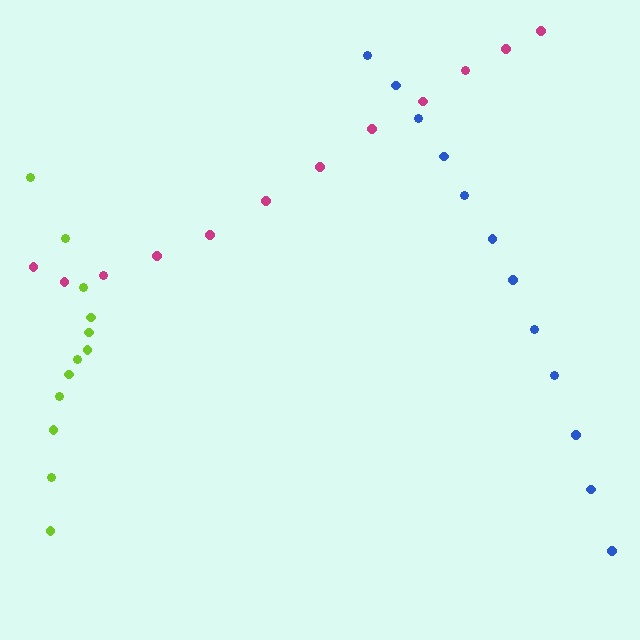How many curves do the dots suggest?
There are 3 distinct paths.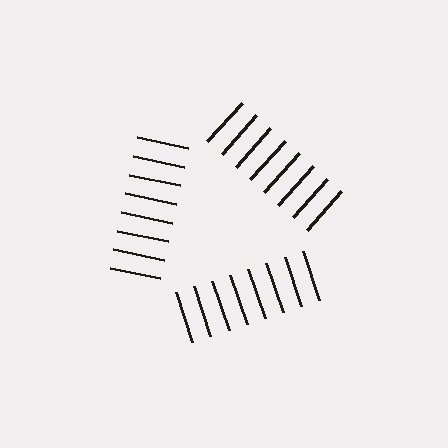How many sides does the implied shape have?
3 sides — the line-ends trace a triangle.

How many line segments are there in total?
24 — 8 along each of the 3 edges.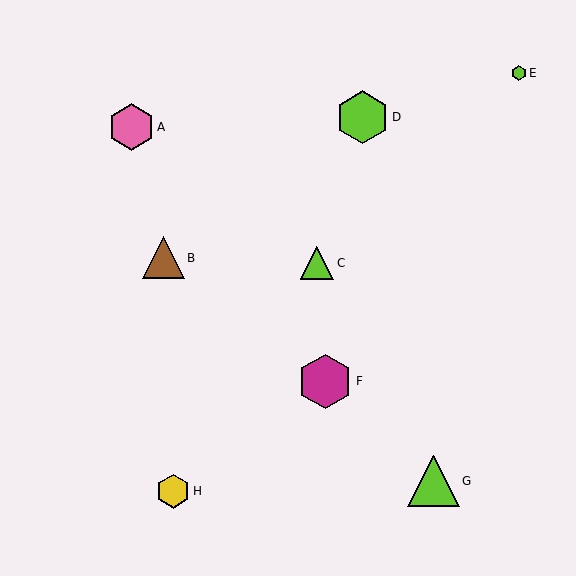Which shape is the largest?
The magenta hexagon (labeled F) is the largest.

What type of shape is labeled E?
Shape E is a lime hexagon.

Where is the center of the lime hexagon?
The center of the lime hexagon is at (519, 73).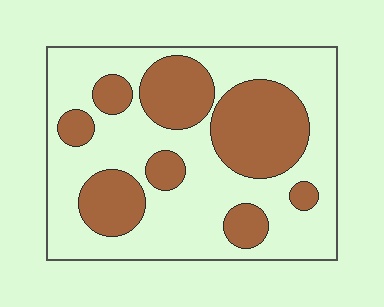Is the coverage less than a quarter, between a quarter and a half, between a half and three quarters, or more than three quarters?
Between a quarter and a half.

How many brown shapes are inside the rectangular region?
8.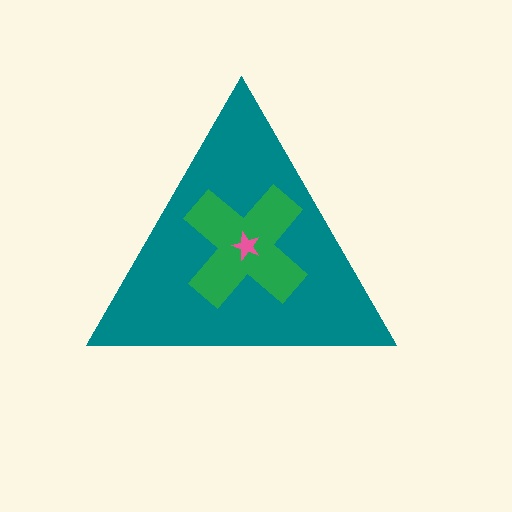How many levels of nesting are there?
3.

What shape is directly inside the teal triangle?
The green cross.